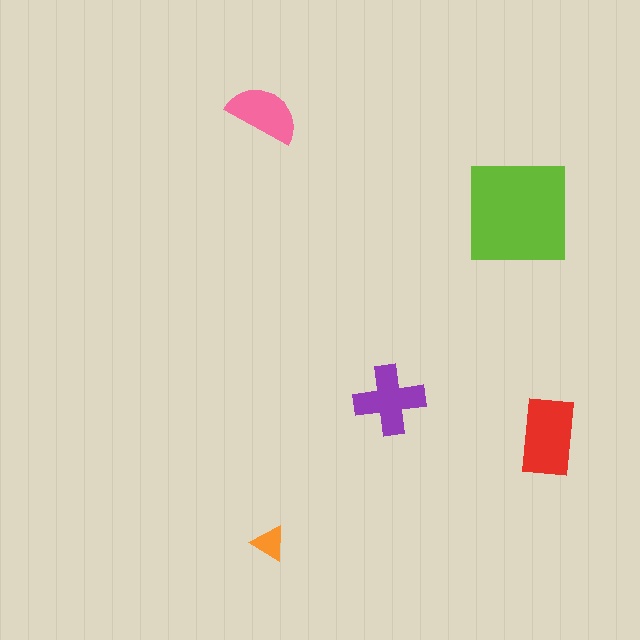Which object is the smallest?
The orange triangle.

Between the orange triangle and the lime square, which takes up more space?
The lime square.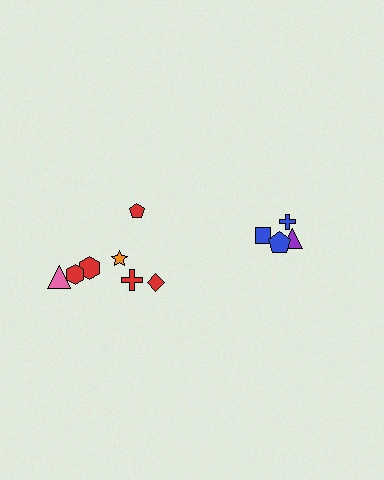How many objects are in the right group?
There are 4 objects.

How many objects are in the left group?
There are 7 objects.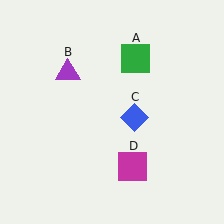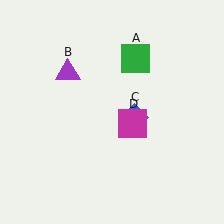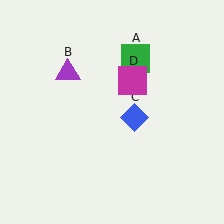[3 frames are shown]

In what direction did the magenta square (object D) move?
The magenta square (object D) moved up.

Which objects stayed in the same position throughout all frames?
Green square (object A) and purple triangle (object B) and blue diamond (object C) remained stationary.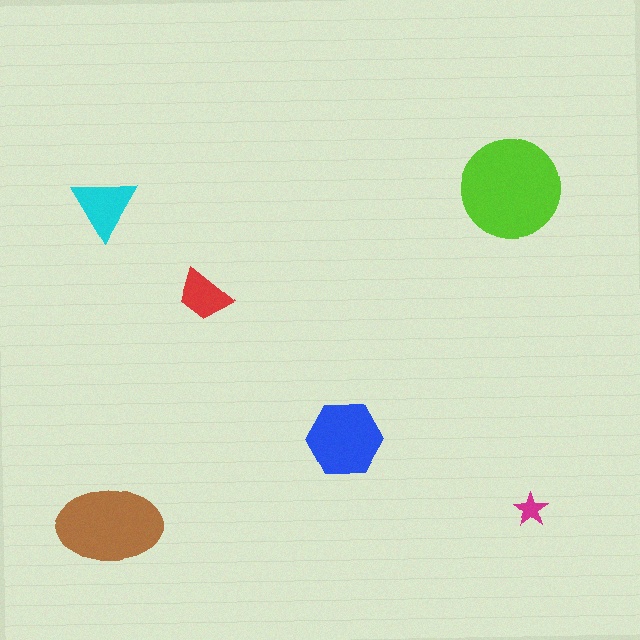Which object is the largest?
The lime circle.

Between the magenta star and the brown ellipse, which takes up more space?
The brown ellipse.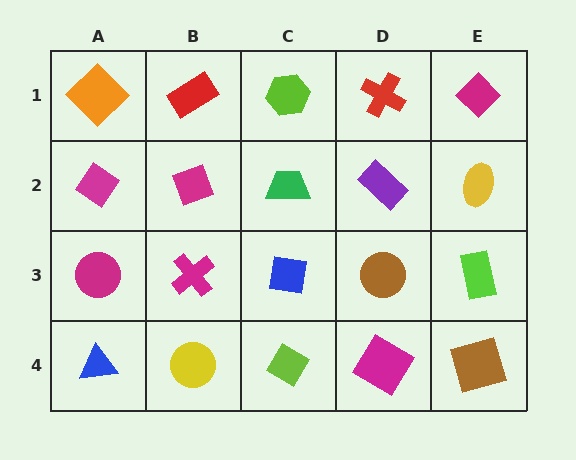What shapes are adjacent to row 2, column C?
A lime hexagon (row 1, column C), a blue square (row 3, column C), a magenta diamond (row 2, column B), a purple rectangle (row 2, column D).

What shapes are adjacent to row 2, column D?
A red cross (row 1, column D), a brown circle (row 3, column D), a green trapezoid (row 2, column C), a yellow ellipse (row 2, column E).